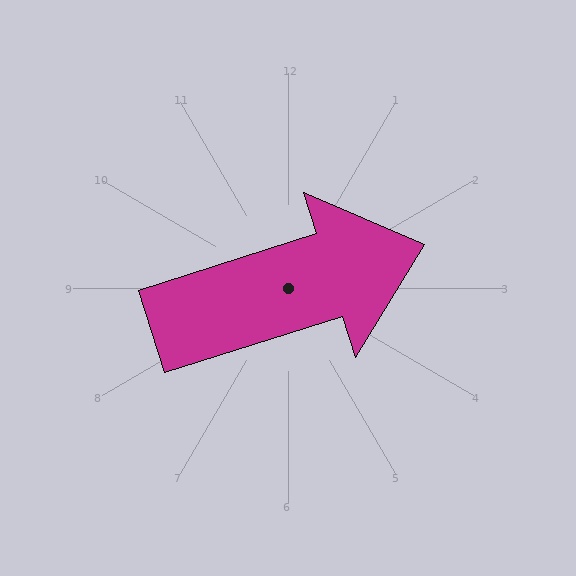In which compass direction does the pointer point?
East.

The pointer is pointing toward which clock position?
Roughly 2 o'clock.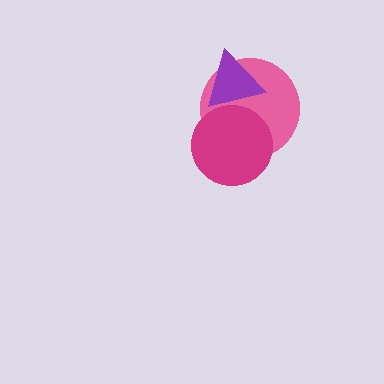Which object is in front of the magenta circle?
The purple triangle is in front of the magenta circle.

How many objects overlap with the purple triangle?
2 objects overlap with the purple triangle.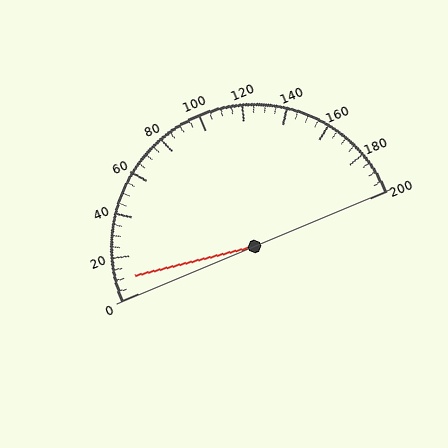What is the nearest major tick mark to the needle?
The nearest major tick mark is 0.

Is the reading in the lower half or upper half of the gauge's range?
The reading is in the lower half of the range (0 to 200).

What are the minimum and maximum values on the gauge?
The gauge ranges from 0 to 200.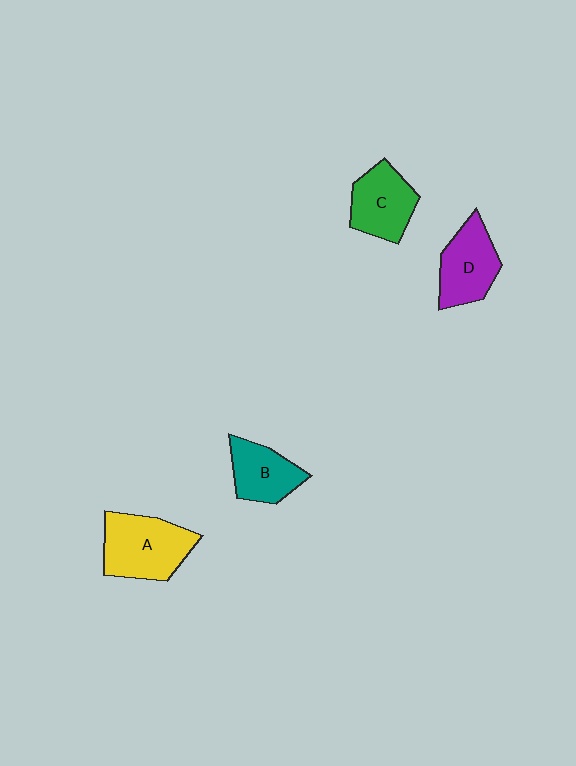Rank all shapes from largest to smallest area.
From largest to smallest: A (yellow), D (purple), C (green), B (teal).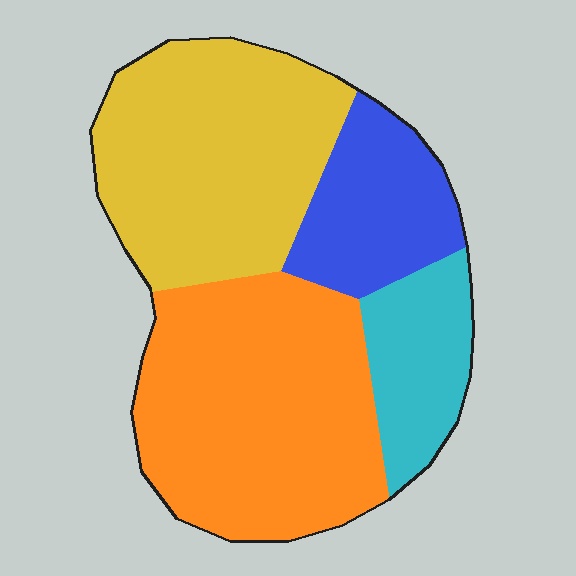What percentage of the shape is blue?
Blue takes up about one sixth (1/6) of the shape.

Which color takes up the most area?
Orange, at roughly 40%.